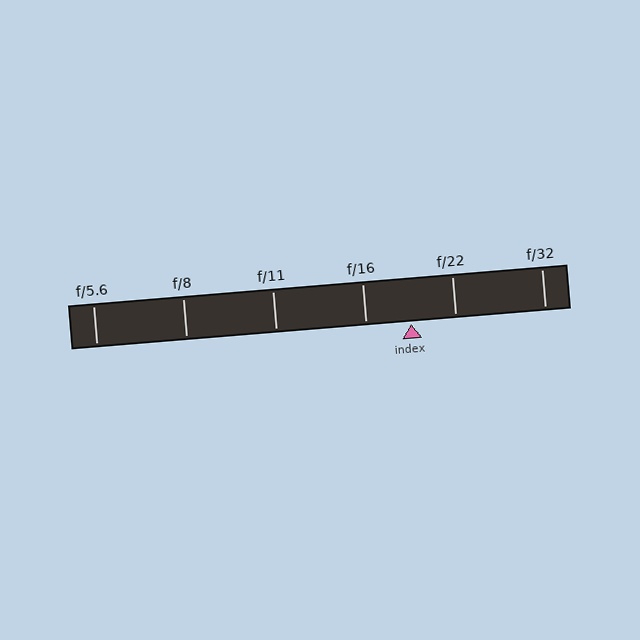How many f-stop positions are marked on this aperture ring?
There are 6 f-stop positions marked.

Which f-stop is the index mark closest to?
The index mark is closest to f/22.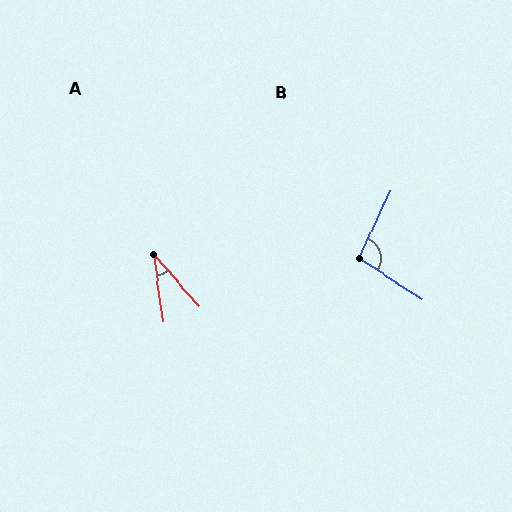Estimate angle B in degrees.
Approximately 98 degrees.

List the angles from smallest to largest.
A (34°), B (98°).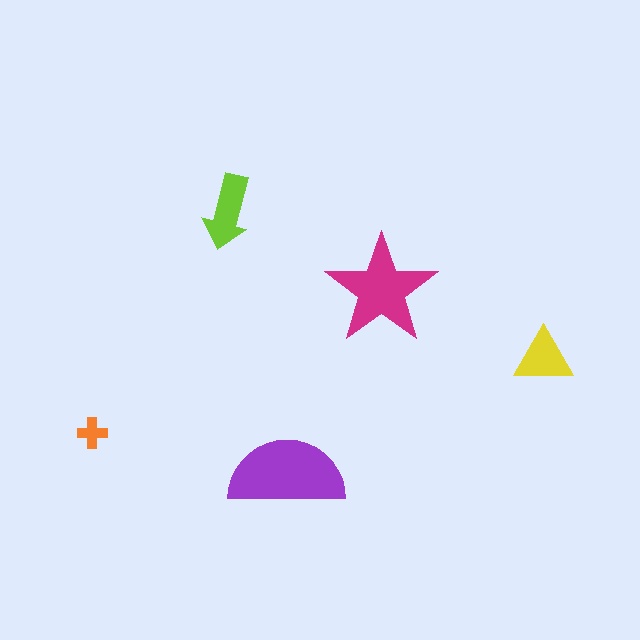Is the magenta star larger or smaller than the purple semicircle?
Smaller.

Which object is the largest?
The purple semicircle.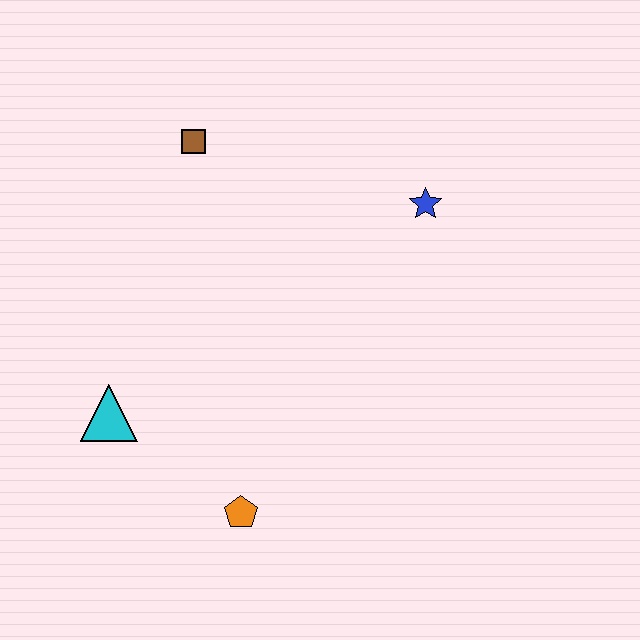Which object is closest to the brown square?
The blue star is closest to the brown square.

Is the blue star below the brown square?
Yes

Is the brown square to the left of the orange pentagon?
Yes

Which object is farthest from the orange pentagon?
The brown square is farthest from the orange pentagon.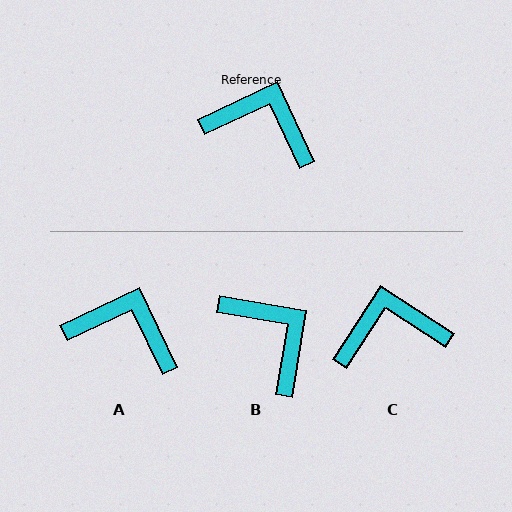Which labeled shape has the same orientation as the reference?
A.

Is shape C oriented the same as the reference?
No, it is off by about 32 degrees.